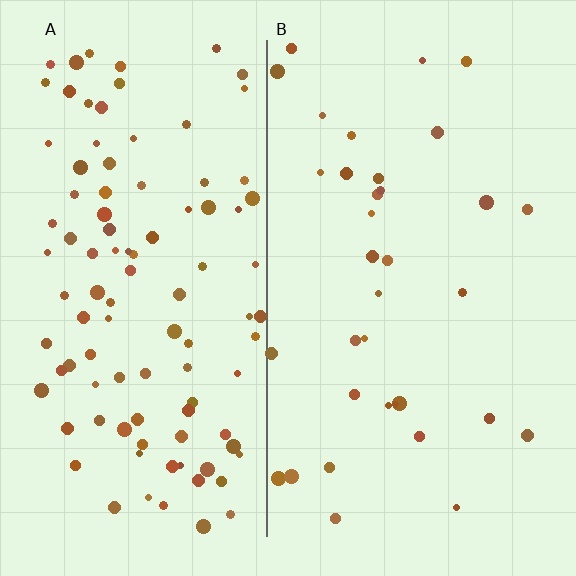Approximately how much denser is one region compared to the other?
Approximately 3.0× — region A over region B.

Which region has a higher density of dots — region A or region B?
A (the left).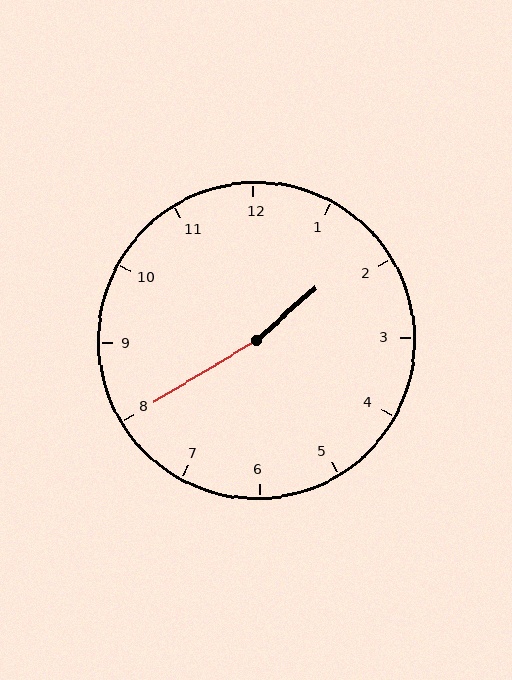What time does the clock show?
1:40.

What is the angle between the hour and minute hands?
Approximately 170 degrees.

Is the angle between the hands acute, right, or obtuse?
It is obtuse.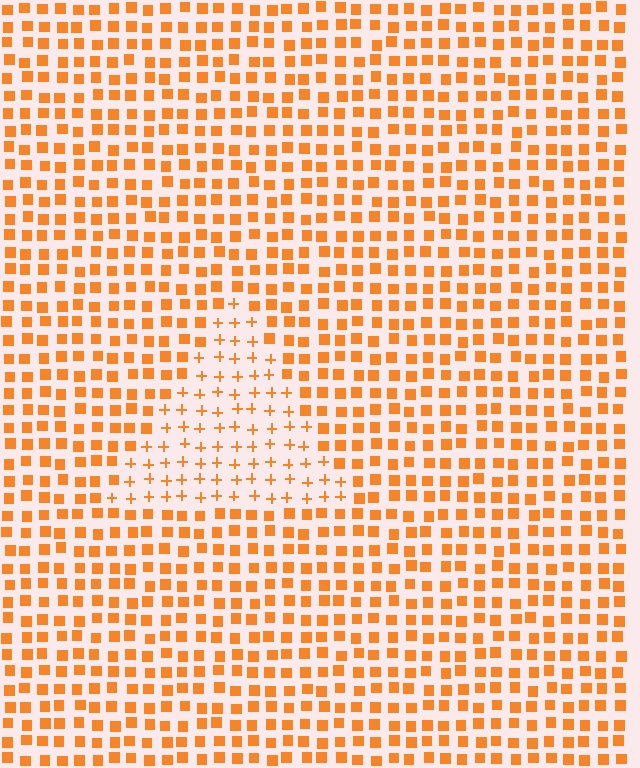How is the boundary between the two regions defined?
The boundary is defined by a change in element shape: plus signs inside vs. squares outside. All elements share the same color and spacing.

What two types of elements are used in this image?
The image uses plus signs inside the triangle region and squares outside it.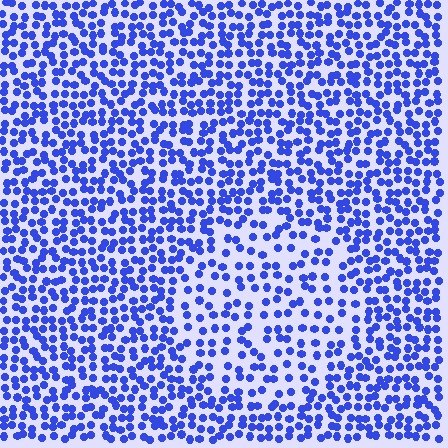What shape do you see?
I see a circle.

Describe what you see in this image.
The image contains small blue elements arranged at two different densities. A circle-shaped region is visible where the elements are less densely packed than the surrounding area.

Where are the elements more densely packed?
The elements are more densely packed outside the circle boundary.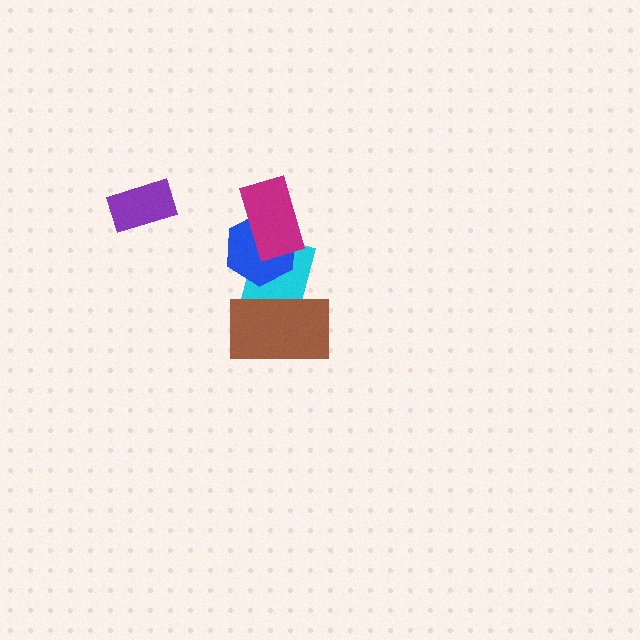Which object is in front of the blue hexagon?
The magenta rectangle is in front of the blue hexagon.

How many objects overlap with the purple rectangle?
0 objects overlap with the purple rectangle.